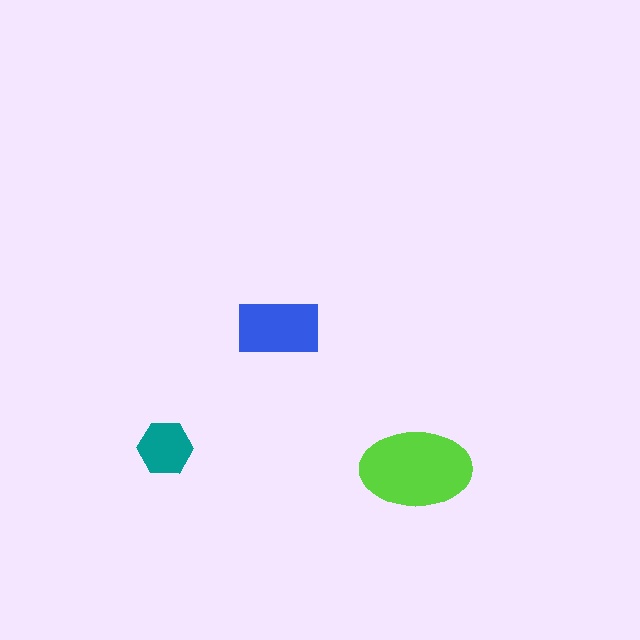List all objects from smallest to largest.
The teal hexagon, the blue rectangle, the lime ellipse.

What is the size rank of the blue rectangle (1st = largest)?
2nd.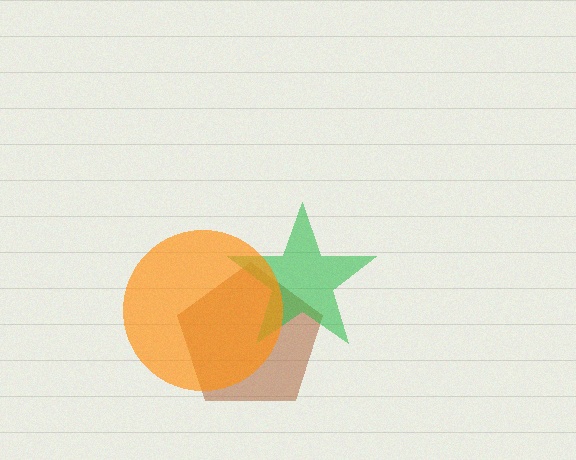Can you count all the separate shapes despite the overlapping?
Yes, there are 3 separate shapes.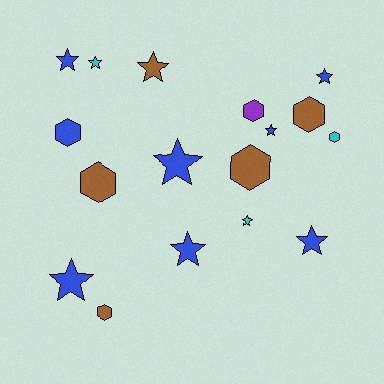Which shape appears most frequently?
Star, with 10 objects.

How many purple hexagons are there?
There is 1 purple hexagon.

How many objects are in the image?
There are 17 objects.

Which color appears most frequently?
Blue, with 8 objects.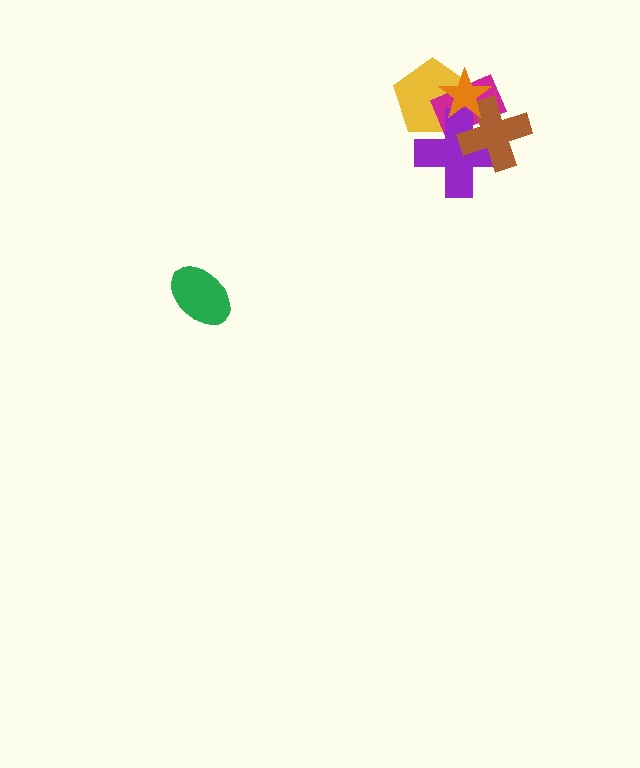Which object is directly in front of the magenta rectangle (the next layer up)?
The purple cross is directly in front of the magenta rectangle.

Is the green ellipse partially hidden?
No, no other shape covers it.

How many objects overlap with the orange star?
4 objects overlap with the orange star.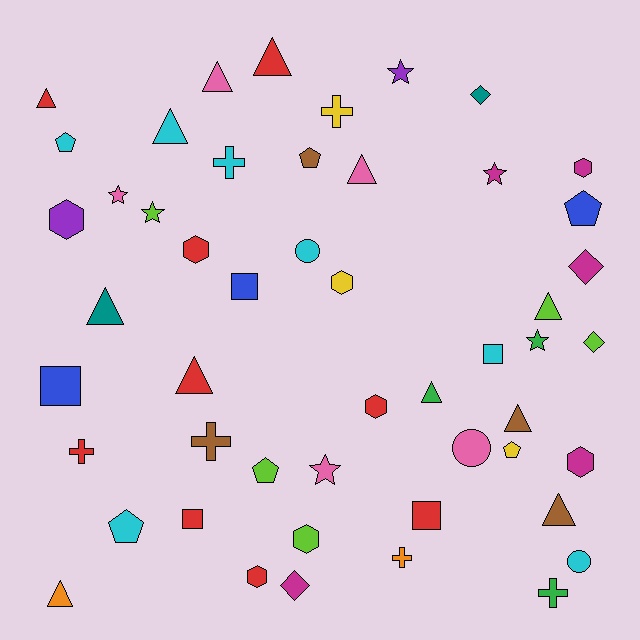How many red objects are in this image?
There are 9 red objects.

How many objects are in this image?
There are 50 objects.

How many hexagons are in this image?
There are 8 hexagons.